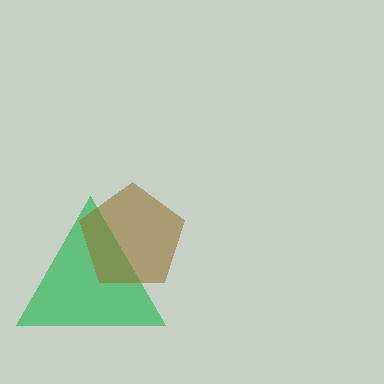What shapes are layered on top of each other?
The layered shapes are: a green triangle, a brown pentagon.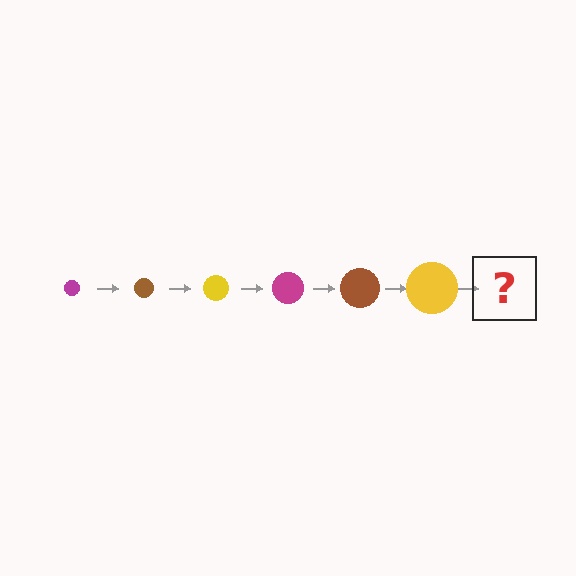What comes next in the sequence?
The next element should be a magenta circle, larger than the previous one.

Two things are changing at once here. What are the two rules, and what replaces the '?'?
The two rules are that the circle grows larger each step and the color cycles through magenta, brown, and yellow. The '?' should be a magenta circle, larger than the previous one.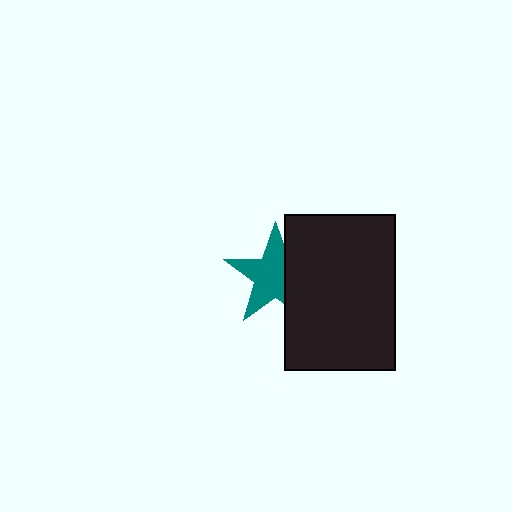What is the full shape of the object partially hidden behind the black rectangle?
The partially hidden object is a teal star.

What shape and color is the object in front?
The object in front is a black rectangle.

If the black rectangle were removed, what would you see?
You would see the complete teal star.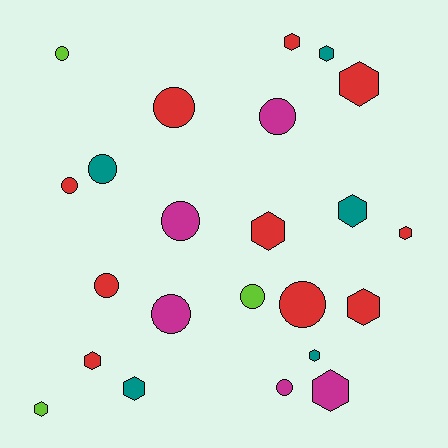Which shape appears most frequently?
Hexagon, with 12 objects.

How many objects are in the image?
There are 23 objects.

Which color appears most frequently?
Red, with 10 objects.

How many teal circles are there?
There is 1 teal circle.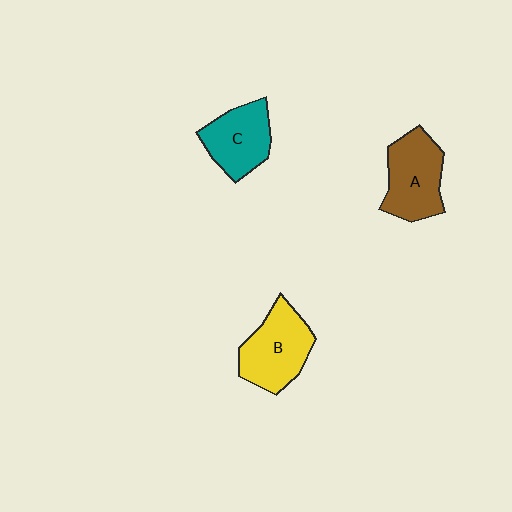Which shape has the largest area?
Shape B (yellow).